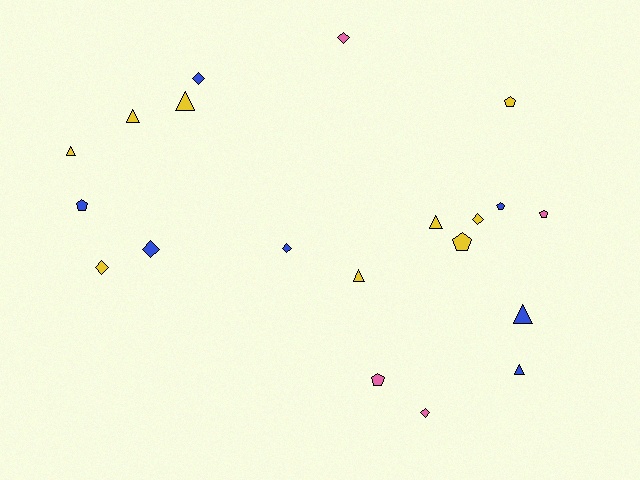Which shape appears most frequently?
Triangle, with 7 objects.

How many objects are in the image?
There are 20 objects.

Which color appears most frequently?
Yellow, with 9 objects.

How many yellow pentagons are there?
There are 2 yellow pentagons.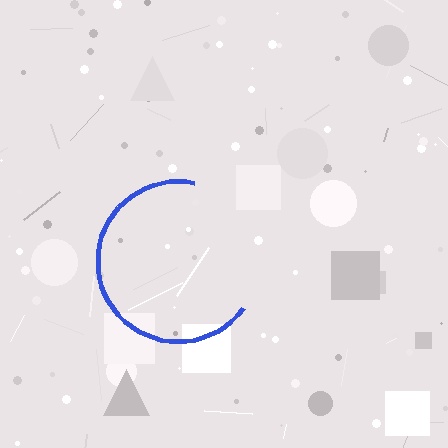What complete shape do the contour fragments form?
The contour fragments form a circle.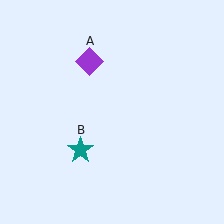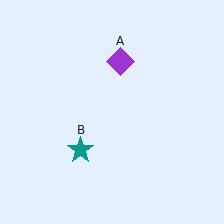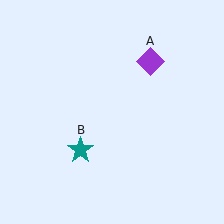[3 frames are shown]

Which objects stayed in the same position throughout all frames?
Teal star (object B) remained stationary.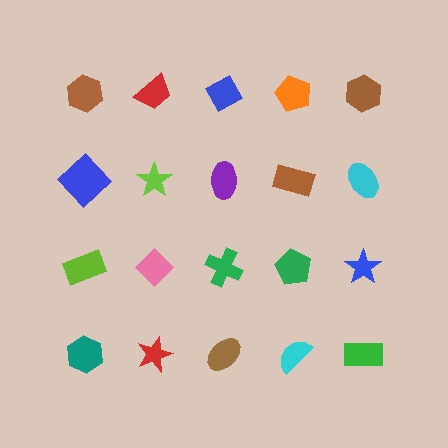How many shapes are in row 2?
5 shapes.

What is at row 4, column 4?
A cyan semicircle.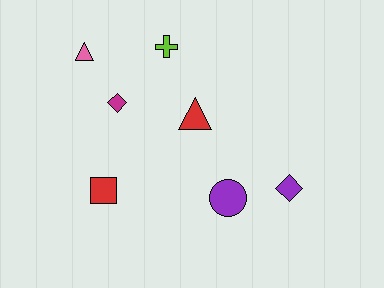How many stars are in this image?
There are no stars.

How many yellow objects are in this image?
There are no yellow objects.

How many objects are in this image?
There are 7 objects.